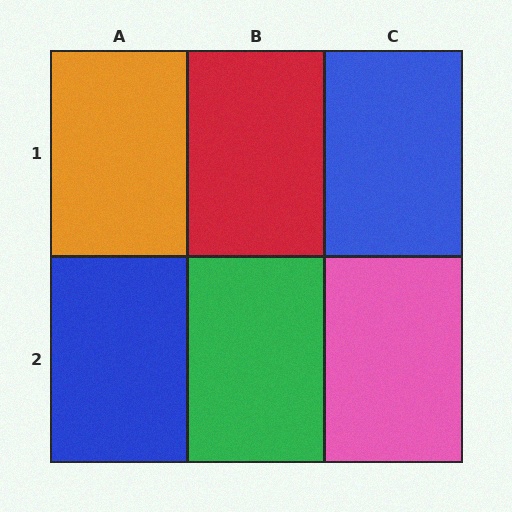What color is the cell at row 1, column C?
Blue.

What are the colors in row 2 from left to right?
Blue, green, pink.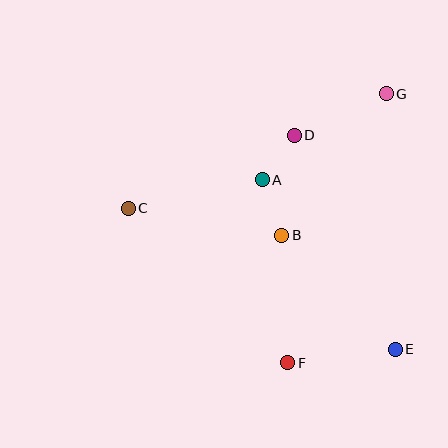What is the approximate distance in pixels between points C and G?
The distance between C and G is approximately 283 pixels.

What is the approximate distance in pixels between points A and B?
The distance between A and B is approximately 58 pixels.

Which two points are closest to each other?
Points A and D are closest to each other.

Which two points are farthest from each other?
Points C and E are farthest from each other.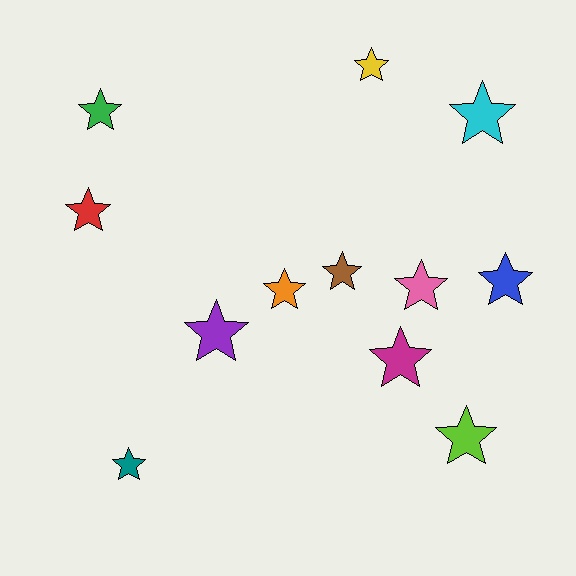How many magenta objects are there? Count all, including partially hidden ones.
There is 1 magenta object.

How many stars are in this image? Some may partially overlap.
There are 12 stars.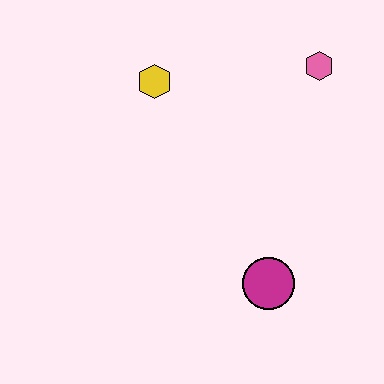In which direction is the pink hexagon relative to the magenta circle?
The pink hexagon is above the magenta circle.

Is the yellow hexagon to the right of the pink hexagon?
No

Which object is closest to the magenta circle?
The pink hexagon is closest to the magenta circle.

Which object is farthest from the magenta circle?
The yellow hexagon is farthest from the magenta circle.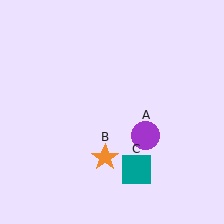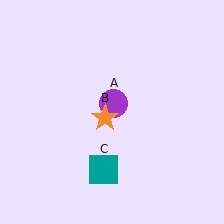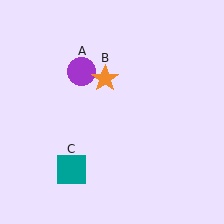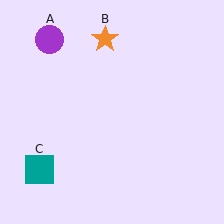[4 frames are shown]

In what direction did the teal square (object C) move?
The teal square (object C) moved left.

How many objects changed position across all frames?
3 objects changed position: purple circle (object A), orange star (object B), teal square (object C).